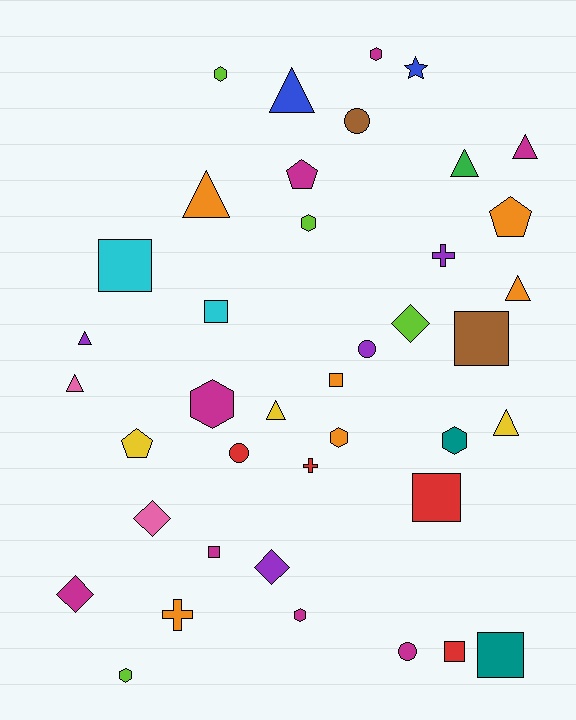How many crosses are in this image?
There are 3 crosses.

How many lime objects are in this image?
There are 4 lime objects.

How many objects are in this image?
There are 40 objects.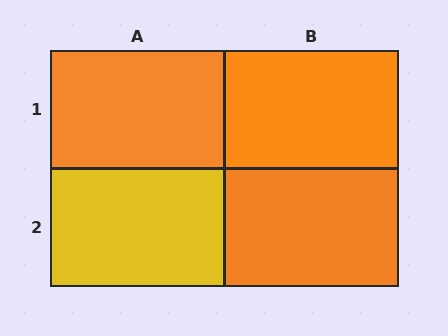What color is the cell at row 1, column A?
Orange.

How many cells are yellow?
1 cell is yellow.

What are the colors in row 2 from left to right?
Yellow, orange.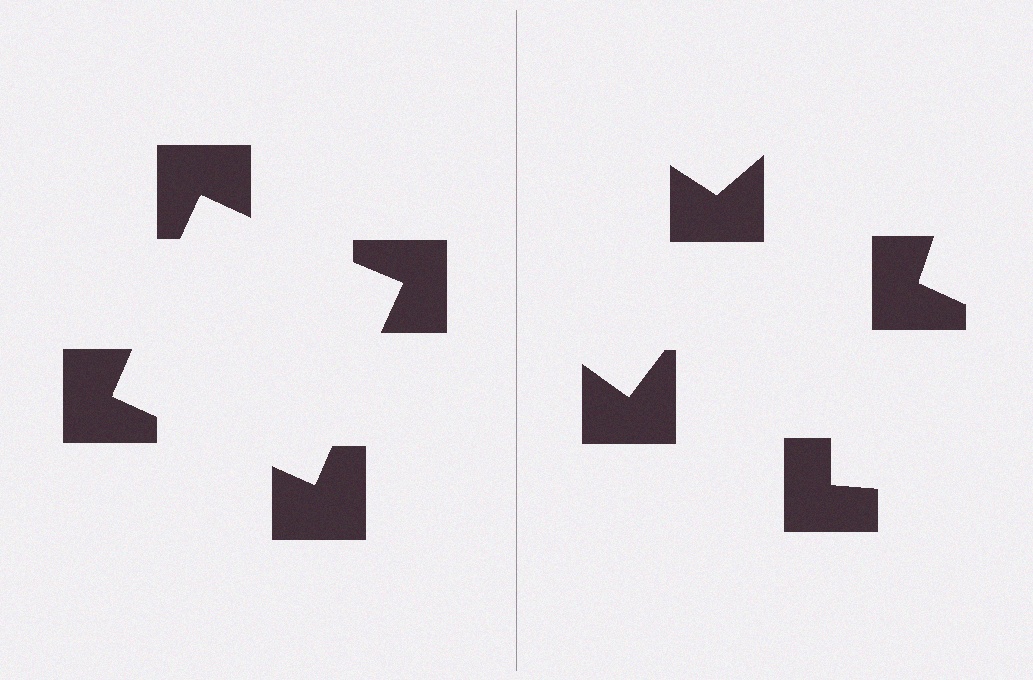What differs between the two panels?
The notched squares are positioned identically on both sides; only the wedge orientations differ. On the left they align to a square; on the right they are misaligned.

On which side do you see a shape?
An illusory square appears on the left side. On the right side the wedge cuts are rotated, so no coherent shape forms.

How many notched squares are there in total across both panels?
8 — 4 on each side.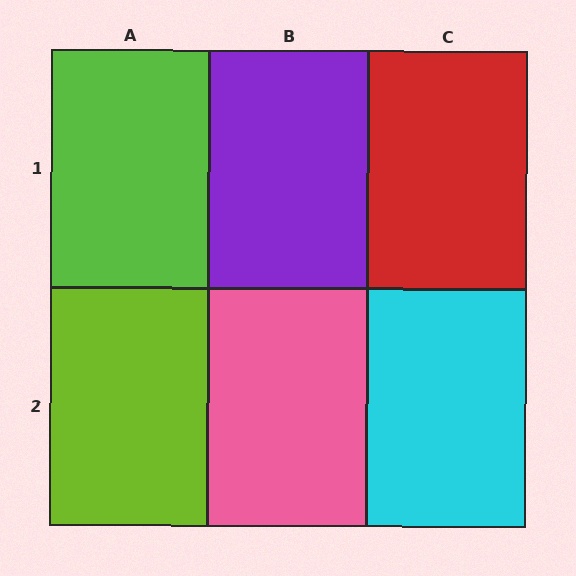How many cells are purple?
1 cell is purple.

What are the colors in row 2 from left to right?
Lime, pink, cyan.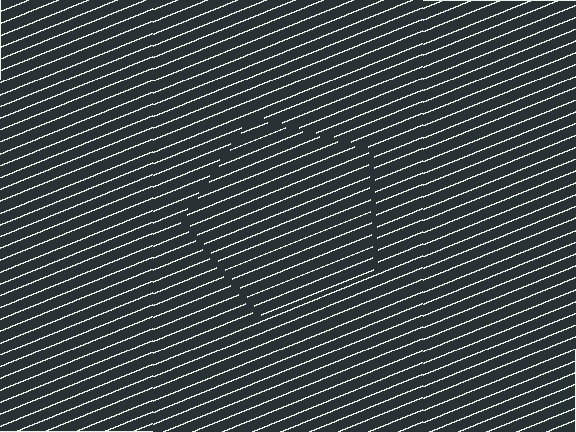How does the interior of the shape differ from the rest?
The interior of the shape contains the same grating, shifted by half a period — the contour is defined by the phase discontinuity where line-ends from the inner and outer gratings abut.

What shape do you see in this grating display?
An illusory pentagon. The interior of the shape contains the same grating, shifted by half a period — the contour is defined by the phase discontinuity where line-ends from the inner and outer gratings abut.